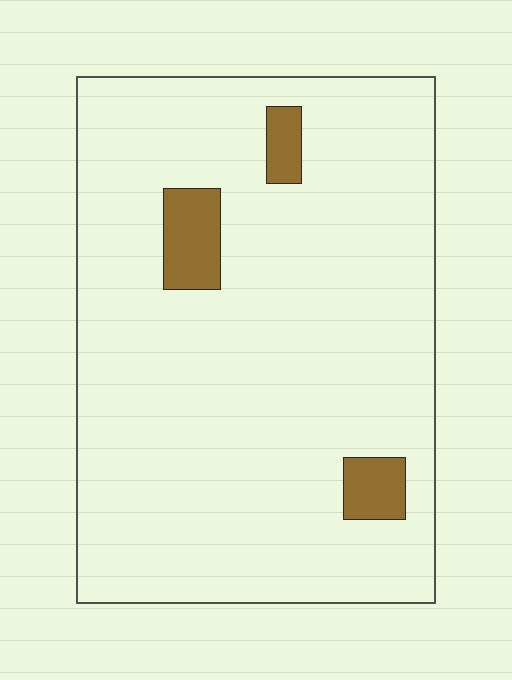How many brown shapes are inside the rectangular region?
3.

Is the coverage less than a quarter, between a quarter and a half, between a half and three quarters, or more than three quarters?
Less than a quarter.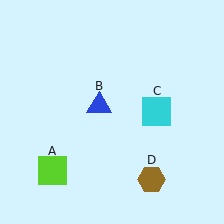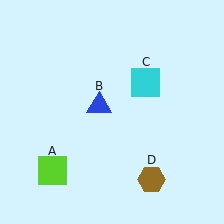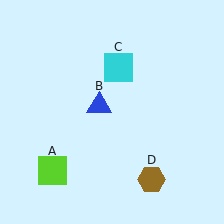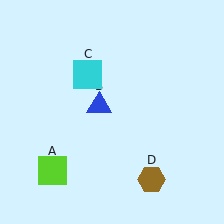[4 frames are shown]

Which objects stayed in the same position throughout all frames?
Lime square (object A) and blue triangle (object B) and brown hexagon (object D) remained stationary.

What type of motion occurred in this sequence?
The cyan square (object C) rotated counterclockwise around the center of the scene.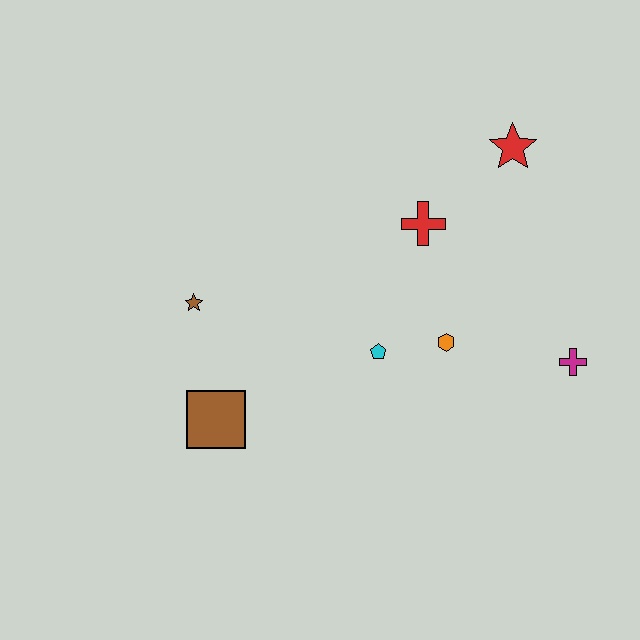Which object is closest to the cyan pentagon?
The orange hexagon is closest to the cyan pentagon.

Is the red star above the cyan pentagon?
Yes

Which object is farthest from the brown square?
The red star is farthest from the brown square.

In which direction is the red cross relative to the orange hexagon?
The red cross is above the orange hexagon.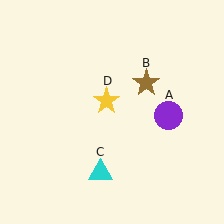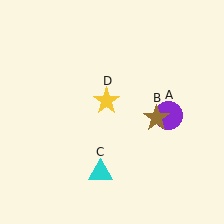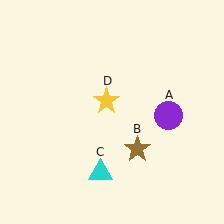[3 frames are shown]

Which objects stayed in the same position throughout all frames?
Purple circle (object A) and cyan triangle (object C) and yellow star (object D) remained stationary.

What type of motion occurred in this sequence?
The brown star (object B) rotated clockwise around the center of the scene.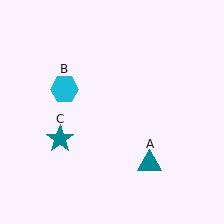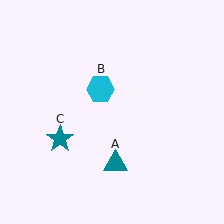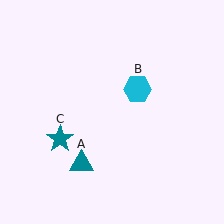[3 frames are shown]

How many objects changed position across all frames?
2 objects changed position: teal triangle (object A), cyan hexagon (object B).